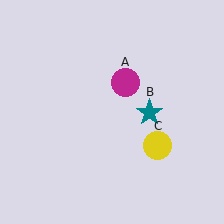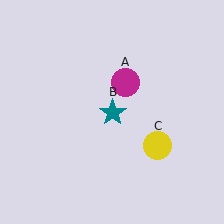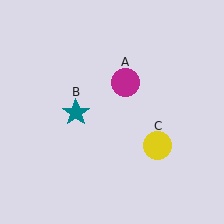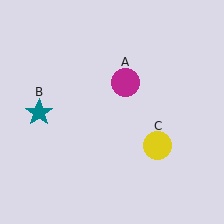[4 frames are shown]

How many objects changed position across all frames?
1 object changed position: teal star (object B).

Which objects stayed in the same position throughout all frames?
Magenta circle (object A) and yellow circle (object C) remained stationary.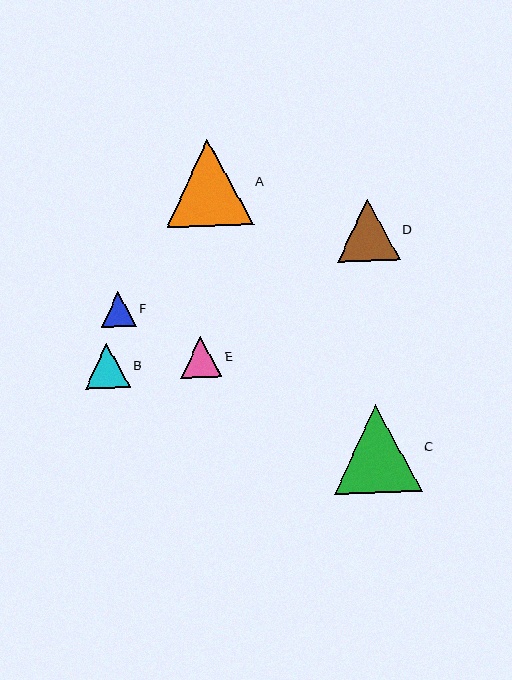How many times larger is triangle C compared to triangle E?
Triangle C is approximately 2.2 times the size of triangle E.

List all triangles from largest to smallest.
From largest to smallest: C, A, D, B, E, F.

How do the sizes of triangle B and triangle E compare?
Triangle B and triangle E are approximately the same size.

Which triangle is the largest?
Triangle C is the largest with a size of approximately 89 pixels.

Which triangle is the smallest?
Triangle F is the smallest with a size of approximately 35 pixels.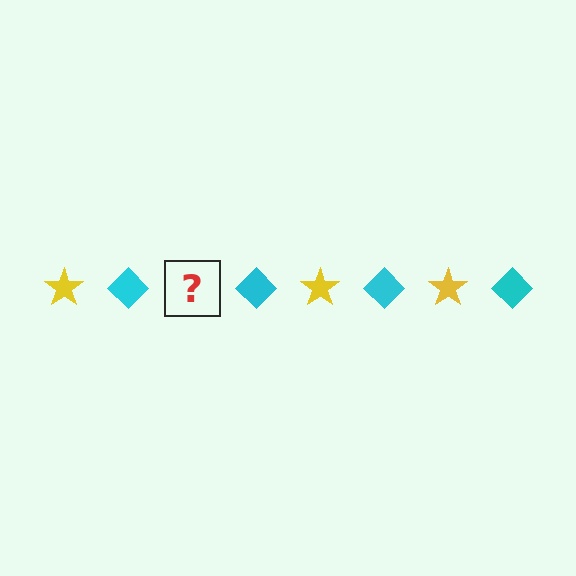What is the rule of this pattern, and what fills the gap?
The rule is that the pattern alternates between yellow star and cyan diamond. The gap should be filled with a yellow star.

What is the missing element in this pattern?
The missing element is a yellow star.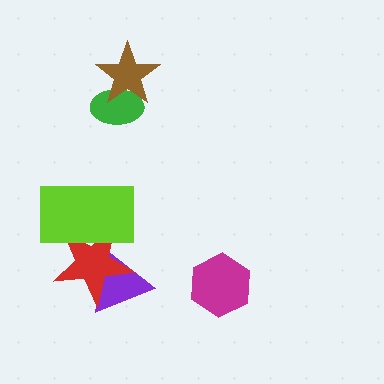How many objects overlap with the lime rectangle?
1 object overlaps with the lime rectangle.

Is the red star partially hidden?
Yes, it is partially covered by another shape.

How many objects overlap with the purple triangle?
1 object overlaps with the purple triangle.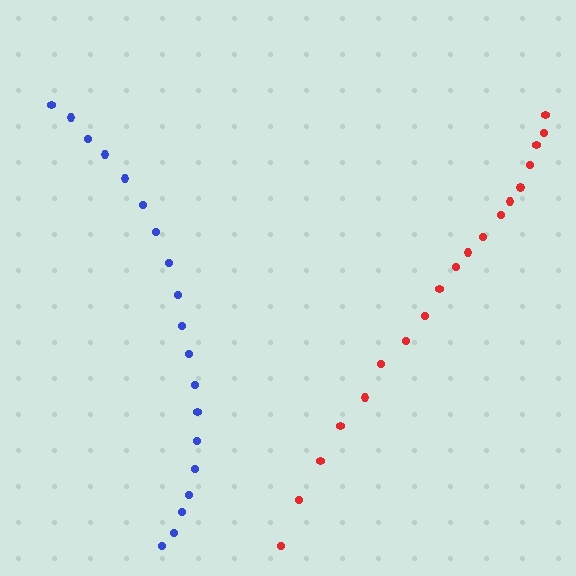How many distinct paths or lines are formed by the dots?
There are 2 distinct paths.